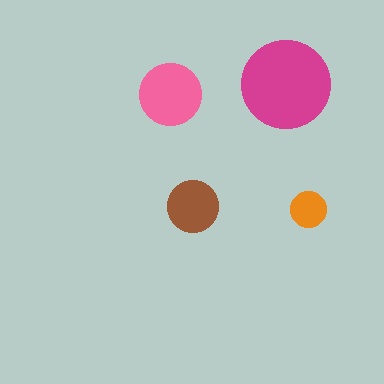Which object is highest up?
The magenta circle is topmost.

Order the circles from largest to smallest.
the magenta one, the pink one, the brown one, the orange one.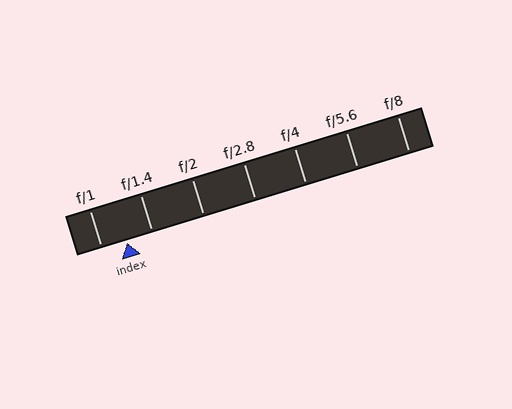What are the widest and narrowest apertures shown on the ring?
The widest aperture shown is f/1 and the narrowest is f/8.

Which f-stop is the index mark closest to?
The index mark is closest to f/1.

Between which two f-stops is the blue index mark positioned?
The index mark is between f/1 and f/1.4.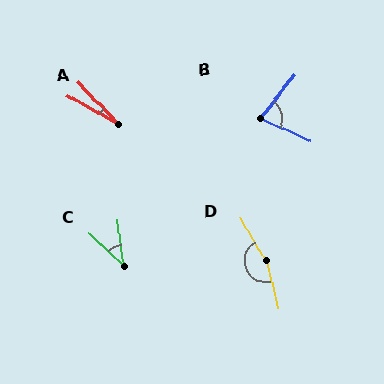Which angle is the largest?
D, at approximately 164 degrees.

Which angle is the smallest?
A, at approximately 16 degrees.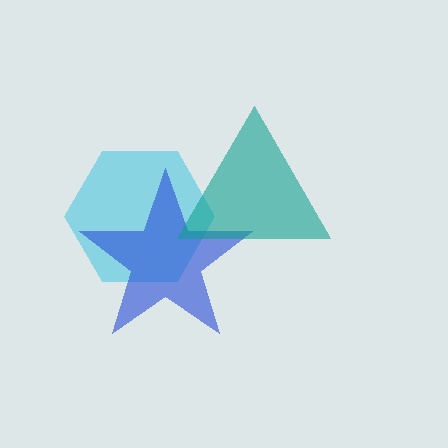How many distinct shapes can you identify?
There are 3 distinct shapes: a cyan hexagon, a blue star, a teal triangle.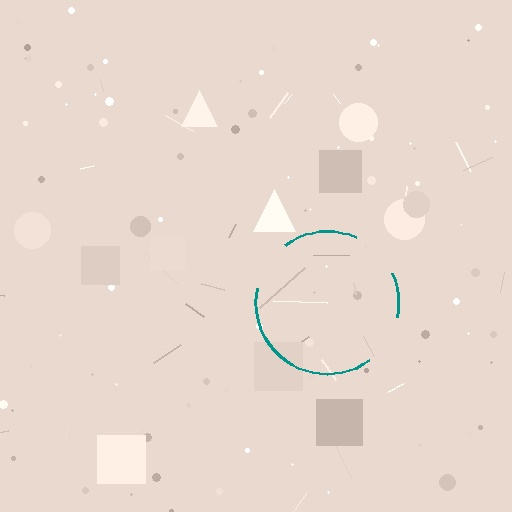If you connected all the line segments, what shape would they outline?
They would outline a circle.